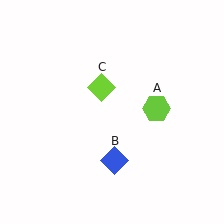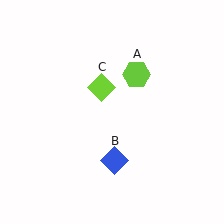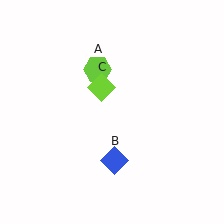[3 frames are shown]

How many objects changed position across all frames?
1 object changed position: lime hexagon (object A).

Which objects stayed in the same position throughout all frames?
Blue diamond (object B) and lime diamond (object C) remained stationary.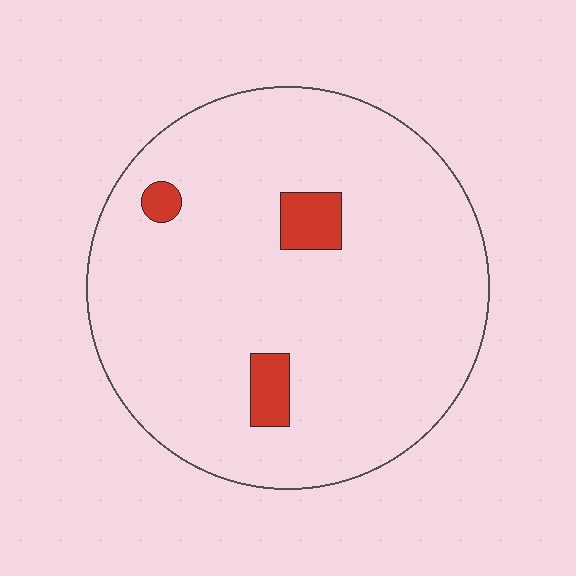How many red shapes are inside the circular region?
3.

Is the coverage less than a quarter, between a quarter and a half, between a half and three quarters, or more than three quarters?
Less than a quarter.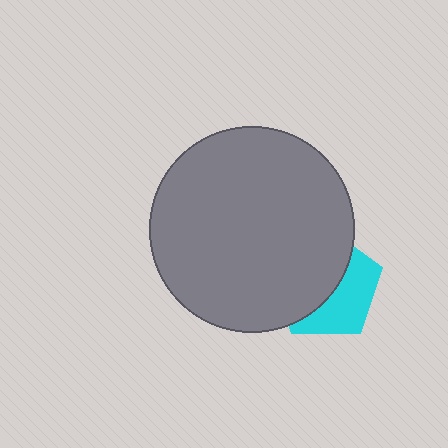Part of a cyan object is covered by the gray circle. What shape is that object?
It is a pentagon.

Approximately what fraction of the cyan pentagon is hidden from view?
Roughly 57% of the cyan pentagon is hidden behind the gray circle.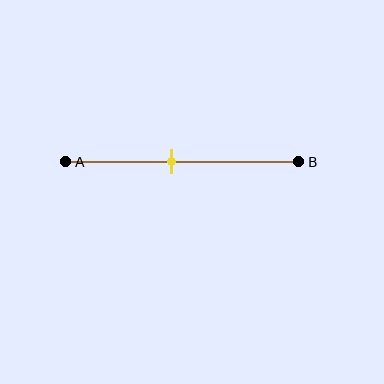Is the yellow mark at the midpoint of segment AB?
No, the mark is at about 45% from A, not at the 50% midpoint.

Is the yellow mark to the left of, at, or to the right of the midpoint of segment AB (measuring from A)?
The yellow mark is to the left of the midpoint of segment AB.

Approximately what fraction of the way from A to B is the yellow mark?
The yellow mark is approximately 45% of the way from A to B.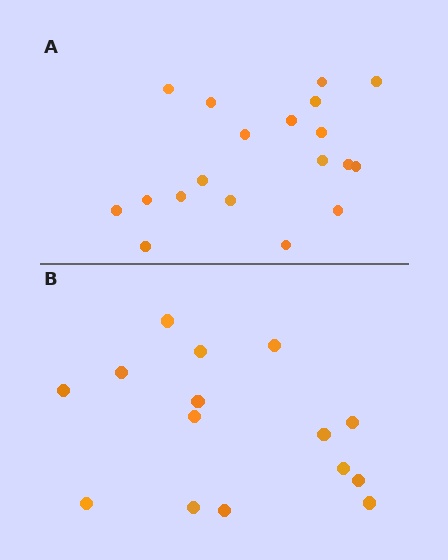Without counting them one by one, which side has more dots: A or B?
Region A (the top region) has more dots.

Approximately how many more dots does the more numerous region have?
Region A has about 4 more dots than region B.